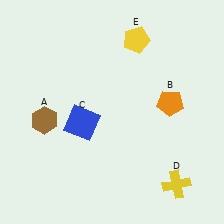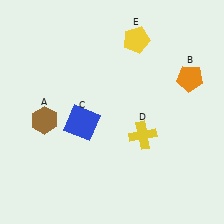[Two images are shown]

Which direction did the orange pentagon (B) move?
The orange pentagon (B) moved up.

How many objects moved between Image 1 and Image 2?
2 objects moved between the two images.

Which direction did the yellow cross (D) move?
The yellow cross (D) moved up.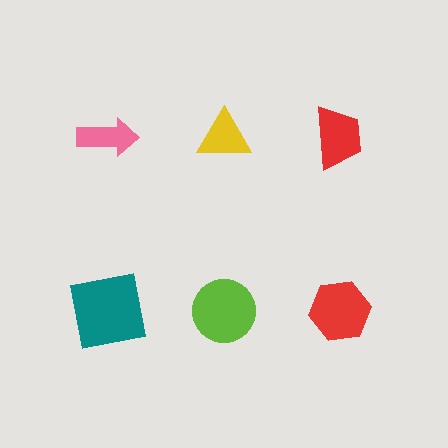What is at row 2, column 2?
A lime circle.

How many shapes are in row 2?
3 shapes.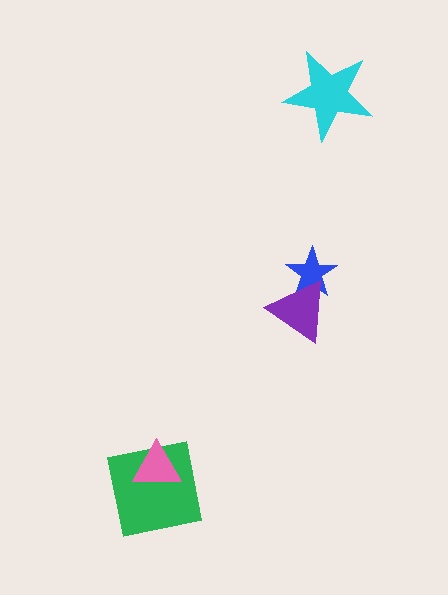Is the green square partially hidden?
Yes, it is partially covered by another shape.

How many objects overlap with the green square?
1 object overlaps with the green square.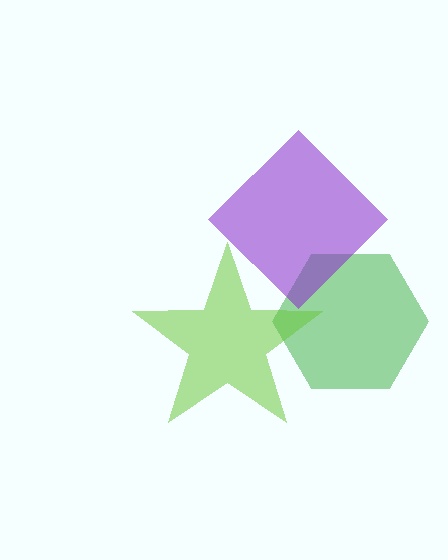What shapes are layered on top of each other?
The layered shapes are: a green hexagon, a purple diamond, a lime star.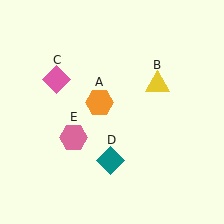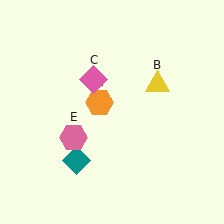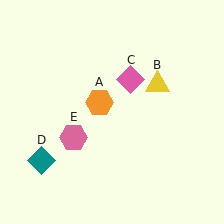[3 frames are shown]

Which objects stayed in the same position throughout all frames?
Orange hexagon (object A) and yellow triangle (object B) and pink hexagon (object E) remained stationary.